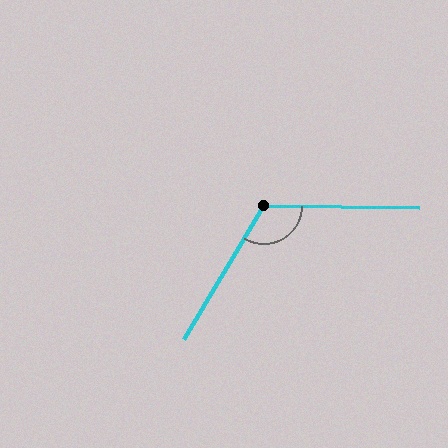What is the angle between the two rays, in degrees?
Approximately 120 degrees.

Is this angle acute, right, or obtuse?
It is obtuse.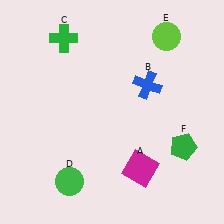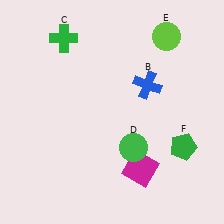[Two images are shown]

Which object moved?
The green circle (D) moved right.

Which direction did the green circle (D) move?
The green circle (D) moved right.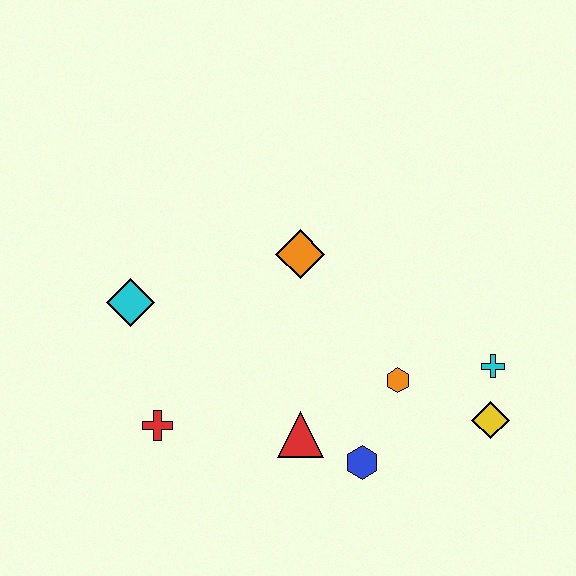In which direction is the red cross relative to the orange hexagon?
The red cross is to the left of the orange hexagon.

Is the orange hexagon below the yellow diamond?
No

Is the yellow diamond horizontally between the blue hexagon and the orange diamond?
No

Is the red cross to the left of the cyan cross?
Yes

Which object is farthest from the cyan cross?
The cyan diamond is farthest from the cyan cross.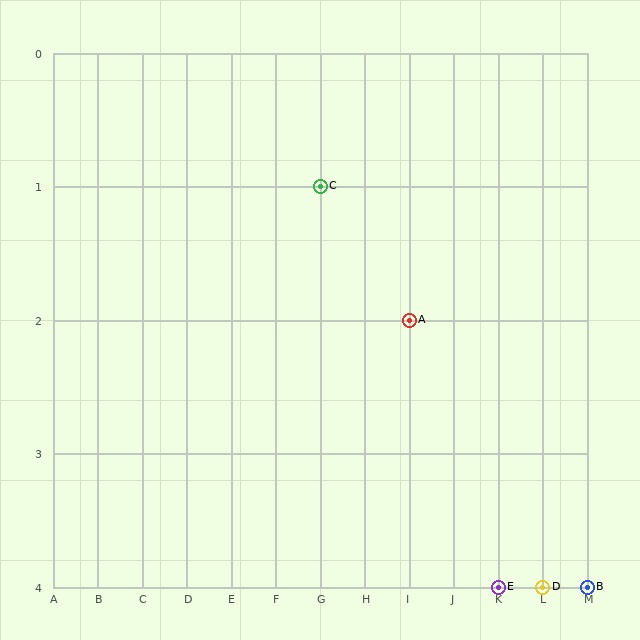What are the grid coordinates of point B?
Point B is at grid coordinates (M, 4).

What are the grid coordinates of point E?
Point E is at grid coordinates (K, 4).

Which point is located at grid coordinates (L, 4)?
Point D is at (L, 4).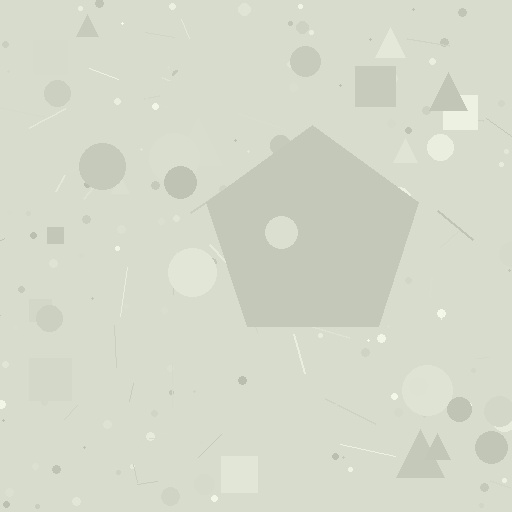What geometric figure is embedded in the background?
A pentagon is embedded in the background.